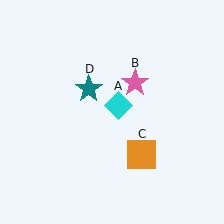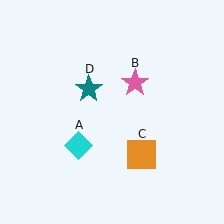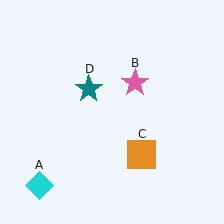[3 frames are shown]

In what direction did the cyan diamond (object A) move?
The cyan diamond (object A) moved down and to the left.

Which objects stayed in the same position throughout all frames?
Pink star (object B) and orange square (object C) and teal star (object D) remained stationary.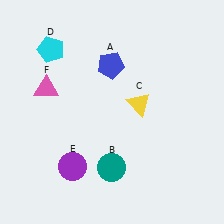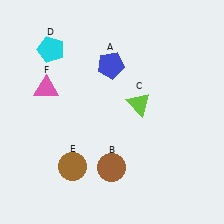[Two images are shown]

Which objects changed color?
B changed from teal to brown. C changed from yellow to lime. E changed from purple to brown.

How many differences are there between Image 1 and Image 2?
There are 3 differences between the two images.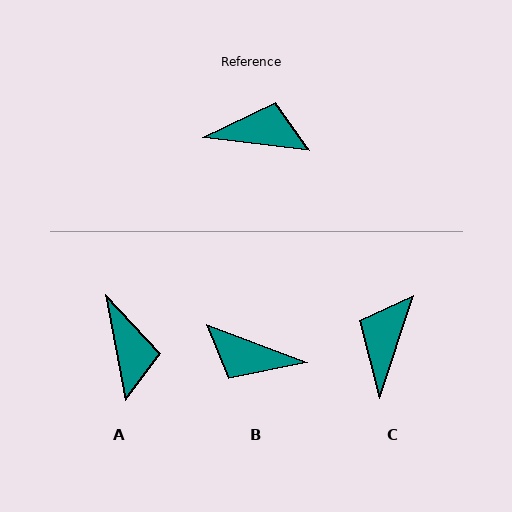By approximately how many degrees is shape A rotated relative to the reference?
Approximately 73 degrees clockwise.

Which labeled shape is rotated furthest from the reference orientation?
B, about 166 degrees away.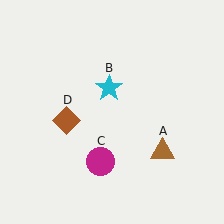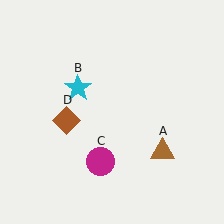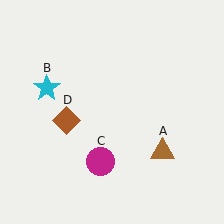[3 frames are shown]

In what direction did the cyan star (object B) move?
The cyan star (object B) moved left.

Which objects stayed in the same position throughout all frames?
Brown triangle (object A) and magenta circle (object C) and brown diamond (object D) remained stationary.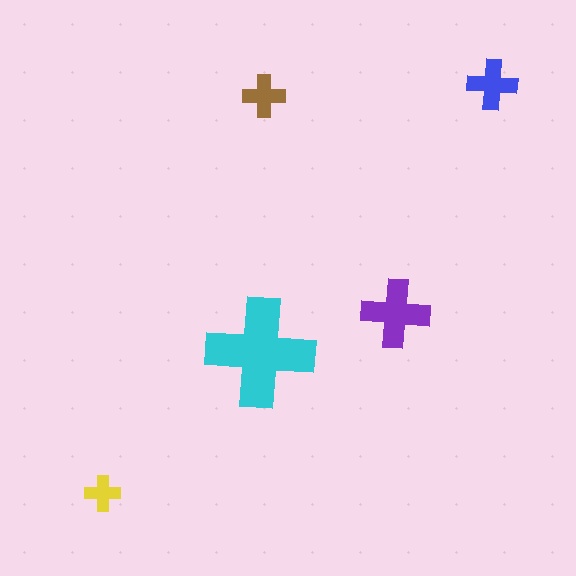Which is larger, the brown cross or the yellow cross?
The brown one.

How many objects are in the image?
There are 5 objects in the image.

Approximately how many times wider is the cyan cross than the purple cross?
About 1.5 times wider.